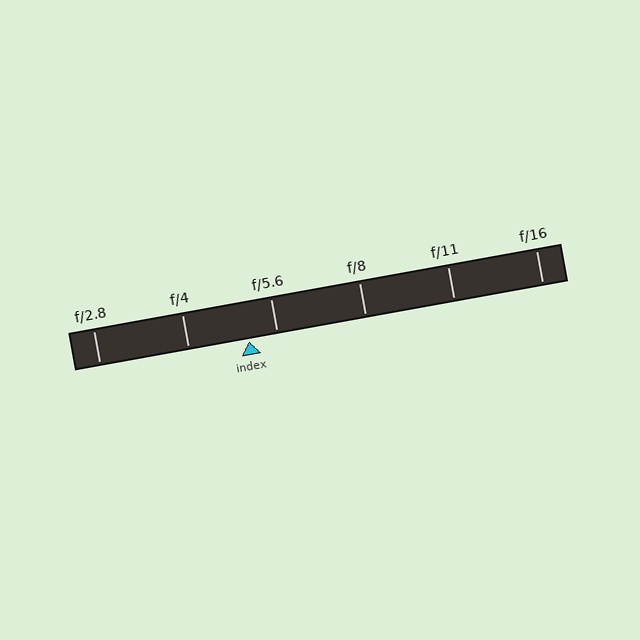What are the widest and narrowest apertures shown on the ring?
The widest aperture shown is f/2.8 and the narrowest is f/16.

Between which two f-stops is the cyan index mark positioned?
The index mark is between f/4 and f/5.6.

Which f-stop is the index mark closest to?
The index mark is closest to f/5.6.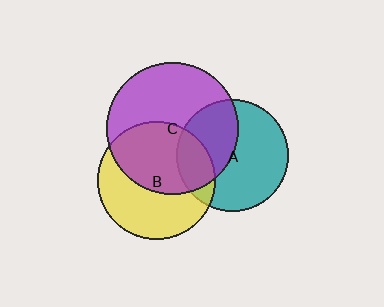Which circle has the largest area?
Circle C (purple).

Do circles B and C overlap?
Yes.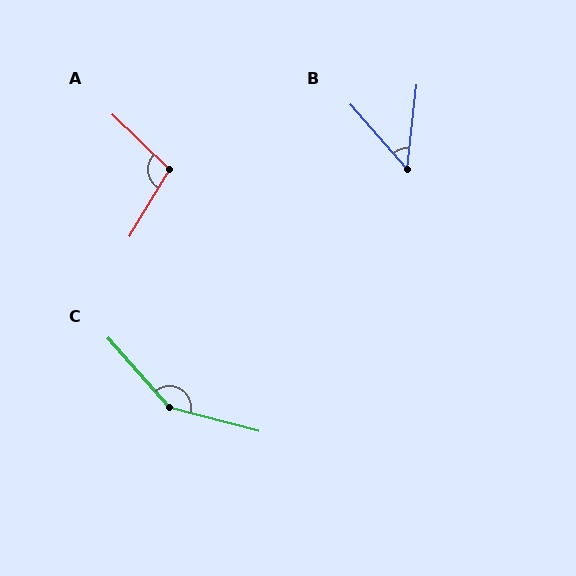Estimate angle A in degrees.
Approximately 103 degrees.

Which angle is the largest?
C, at approximately 146 degrees.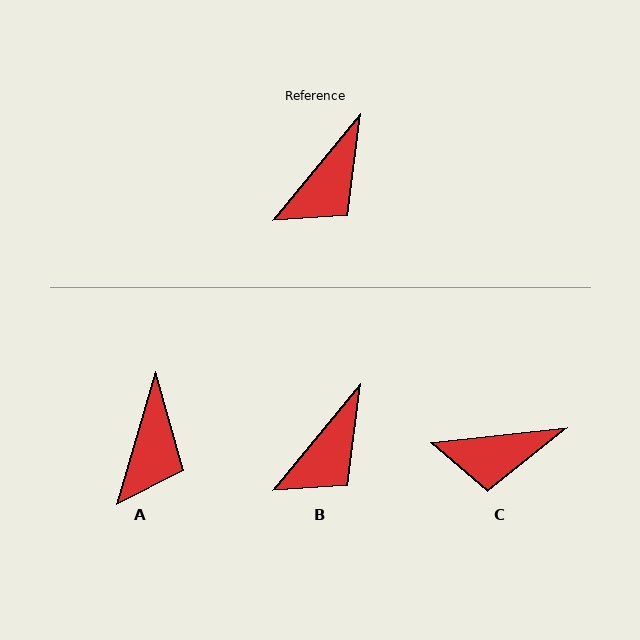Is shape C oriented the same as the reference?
No, it is off by about 44 degrees.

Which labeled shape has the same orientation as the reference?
B.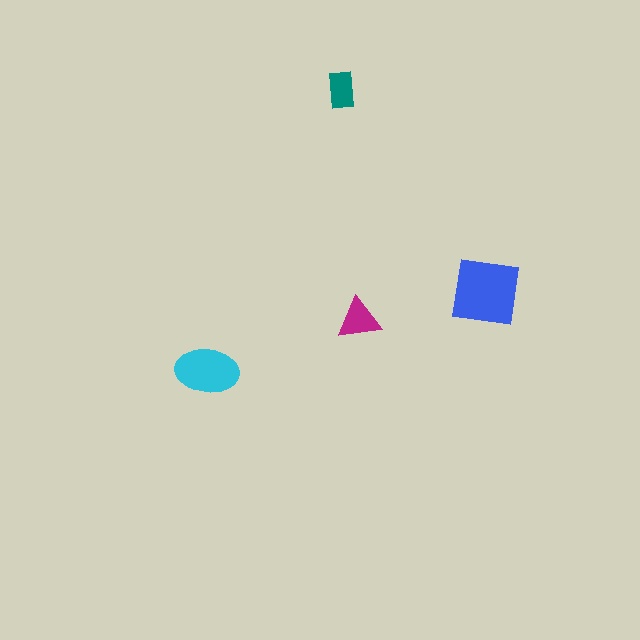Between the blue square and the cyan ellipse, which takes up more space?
The blue square.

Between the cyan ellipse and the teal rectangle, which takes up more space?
The cyan ellipse.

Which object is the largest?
The blue square.